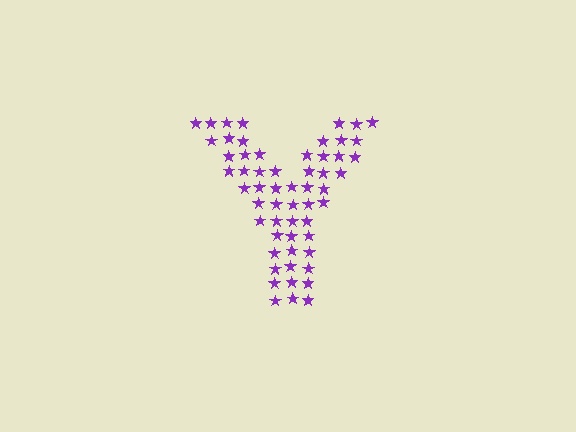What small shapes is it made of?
It is made of small stars.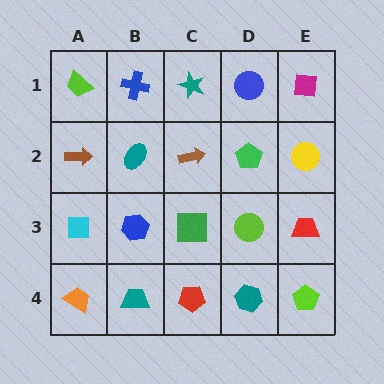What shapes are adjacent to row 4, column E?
A red trapezoid (row 3, column E), a teal hexagon (row 4, column D).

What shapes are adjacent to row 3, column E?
A yellow circle (row 2, column E), a lime pentagon (row 4, column E), a lime circle (row 3, column D).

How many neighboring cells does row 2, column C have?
4.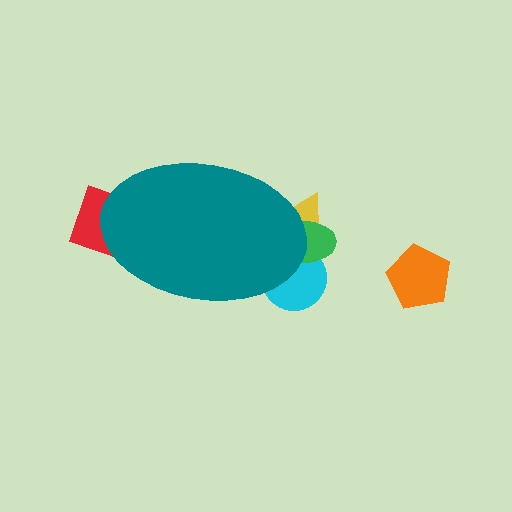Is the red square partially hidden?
Yes, the red square is partially hidden behind the teal ellipse.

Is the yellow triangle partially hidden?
Yes, the yellow triangle is partially hidden behind the teal ellipse.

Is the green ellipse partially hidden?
Yes, the green ellipse is partially hidden behind the teal ellipse.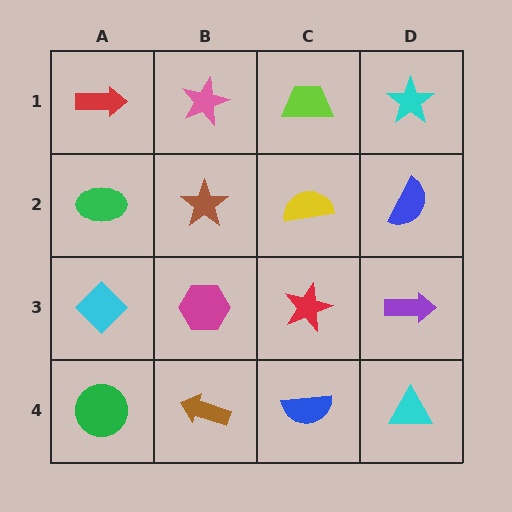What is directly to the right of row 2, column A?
A brown star.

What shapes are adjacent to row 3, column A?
A green ellipse (row 2, column A), a green circle (row 4, column A), a magenta hexagon (row 3, column B).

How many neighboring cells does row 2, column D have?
3.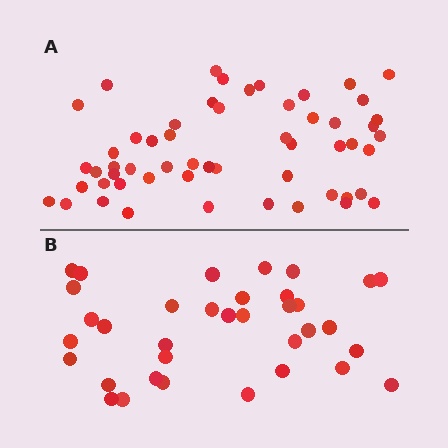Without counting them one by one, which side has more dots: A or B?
Region A (the top region) has more dots.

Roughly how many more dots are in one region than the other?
Region A has approximately 20 more dots than region B.